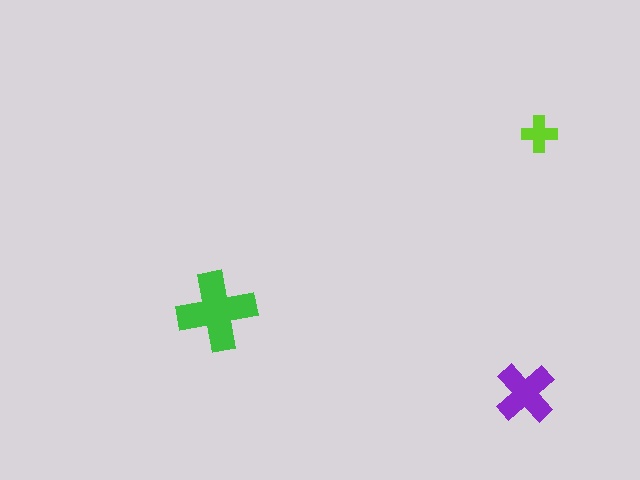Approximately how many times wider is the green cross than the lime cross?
About 2 times wider.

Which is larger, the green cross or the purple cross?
The green one.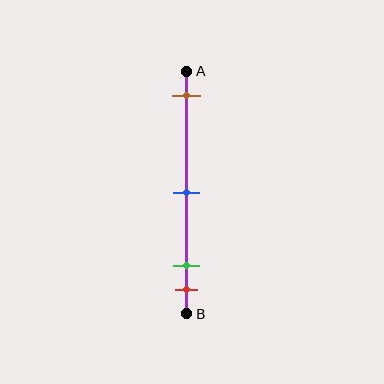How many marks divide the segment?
There are 4 marks dividing the segment.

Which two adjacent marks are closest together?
The green and red marks are the closest adjacent pair.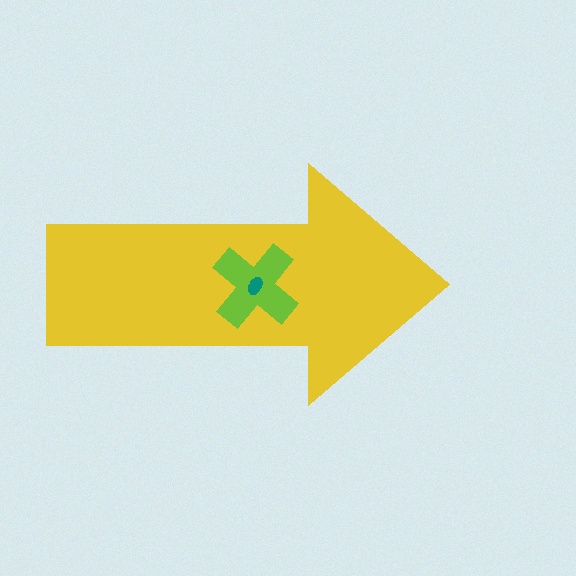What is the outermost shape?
The yellow arrow.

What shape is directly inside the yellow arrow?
The lime cross.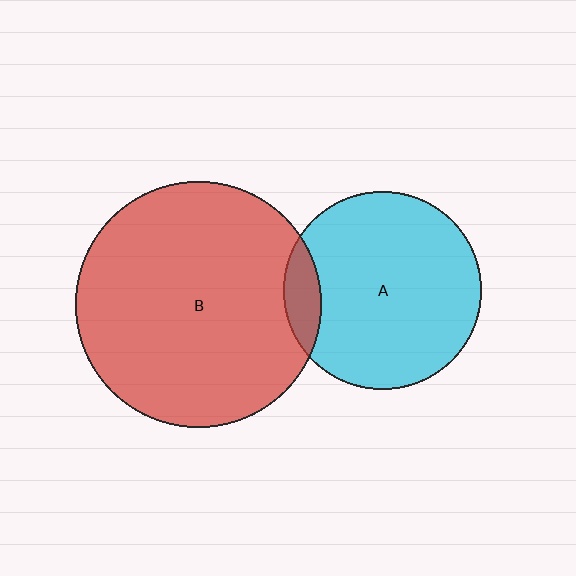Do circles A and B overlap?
Yes.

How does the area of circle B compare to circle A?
Approximately 1.6 times.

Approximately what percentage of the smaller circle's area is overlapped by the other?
Approximately 10%.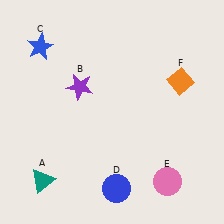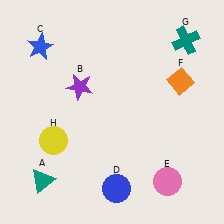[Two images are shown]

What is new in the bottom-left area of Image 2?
A yellow circle (H) was added in the bottom-left area of Image 2.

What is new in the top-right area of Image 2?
A teal cross (G) was added in the top-right area of Image 2.